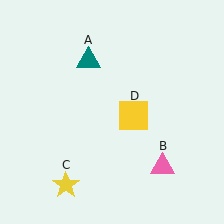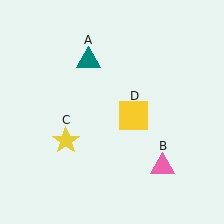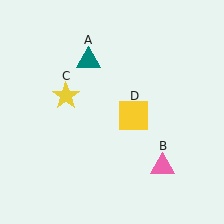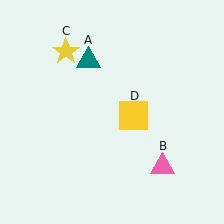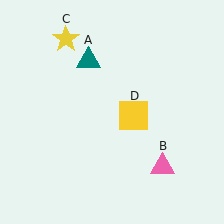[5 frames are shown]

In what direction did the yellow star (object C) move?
The yellow star (object C) moved up.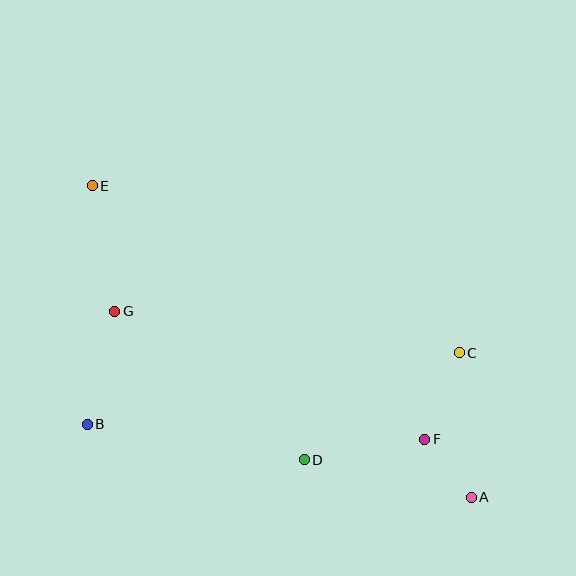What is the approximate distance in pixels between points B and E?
The distance between B and E is approximately 239 pixels.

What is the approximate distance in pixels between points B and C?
The distance between B and C is approximately 379 pixels.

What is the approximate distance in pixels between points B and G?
The distance between B and G is approximately 116 pixels.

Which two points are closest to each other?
Points A and F are closest to each other.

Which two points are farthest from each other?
Points A and E are farthest from each other.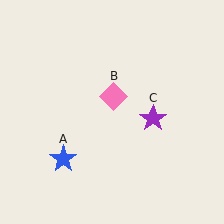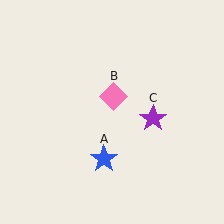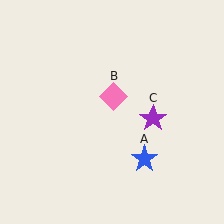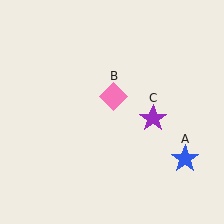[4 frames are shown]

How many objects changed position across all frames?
1 object changed position: blue star (object A).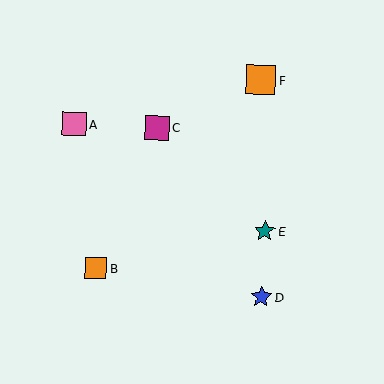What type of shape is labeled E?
Shape E is a teal star.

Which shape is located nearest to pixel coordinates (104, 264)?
The orange square (labeled B) at (96, 268) is nearest to that location.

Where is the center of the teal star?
The center of the teal star is at (265, 231).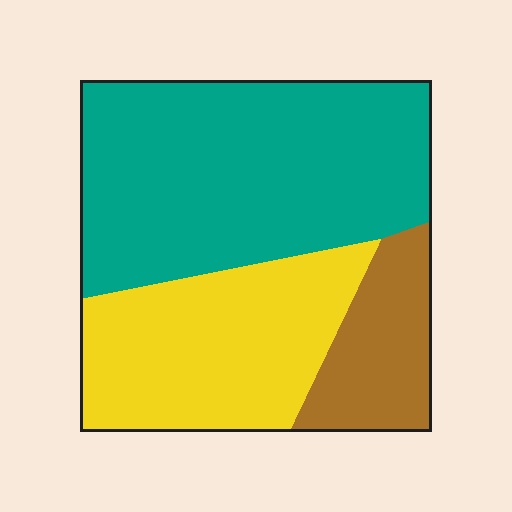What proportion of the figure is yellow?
Yellow takes up between a sixth and a third of the figure.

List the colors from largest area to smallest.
From largest to smallest: teal, yellow, brown.